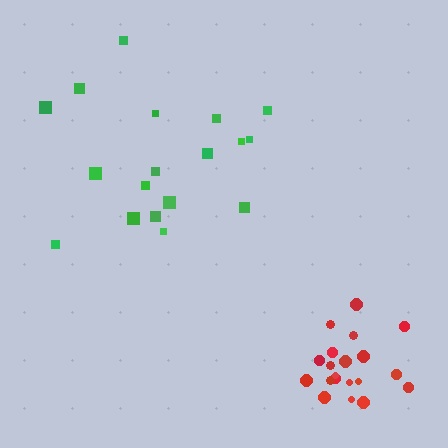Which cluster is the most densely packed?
Red.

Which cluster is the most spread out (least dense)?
Green.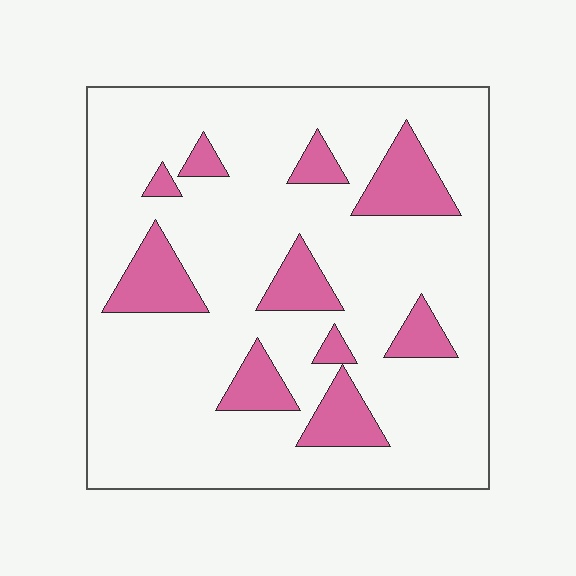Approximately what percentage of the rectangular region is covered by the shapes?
Approximately 20%.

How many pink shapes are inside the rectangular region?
10.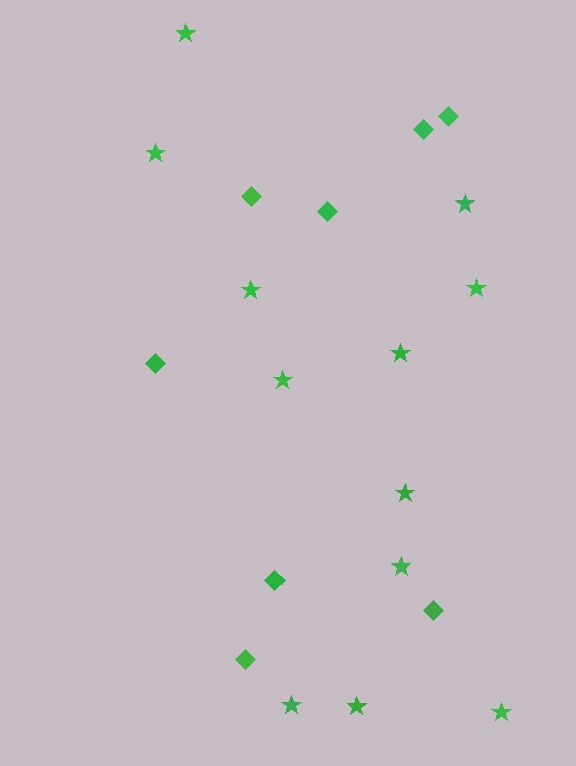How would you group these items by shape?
There are 2 groups: one group of stars (12) and one group of diamonds (8).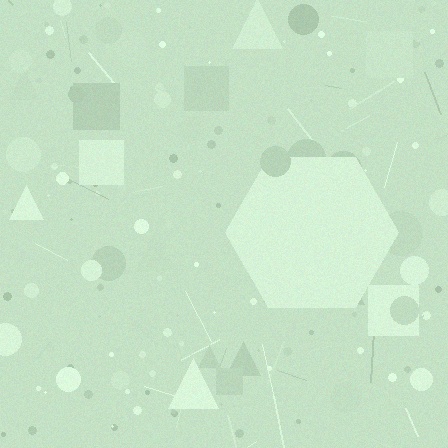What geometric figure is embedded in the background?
A hexagon is embedded in the background.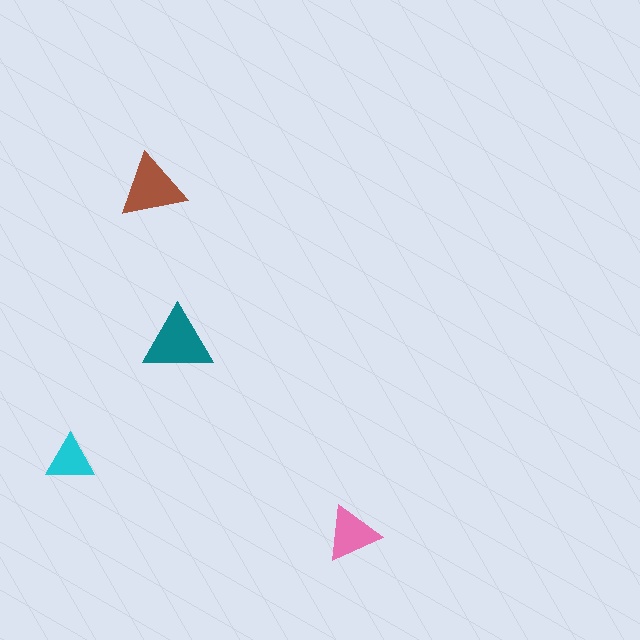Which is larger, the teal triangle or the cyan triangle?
The teal one.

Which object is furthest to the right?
The pink triangle is rightmost.